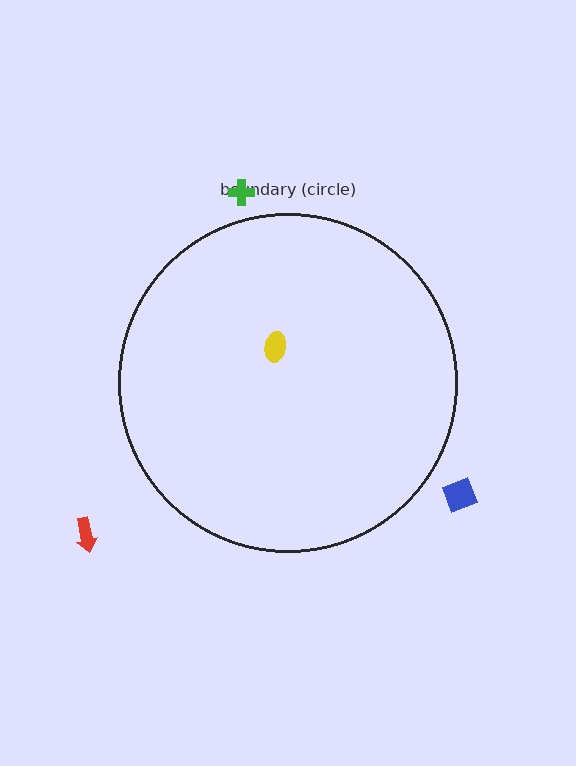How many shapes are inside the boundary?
1 inside, 3 outside.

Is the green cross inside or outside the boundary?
Outside.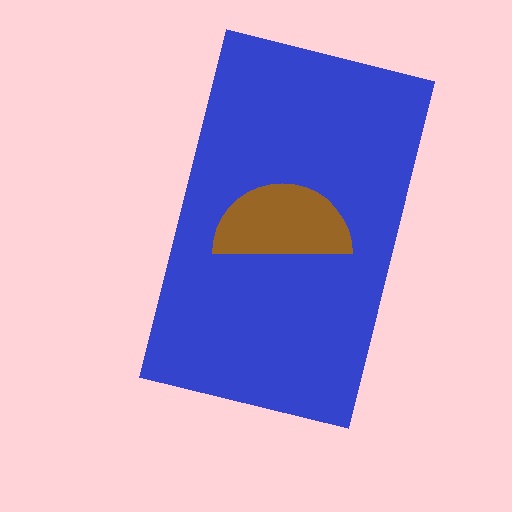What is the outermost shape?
The blue rectangle.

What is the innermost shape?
The brown semicircle.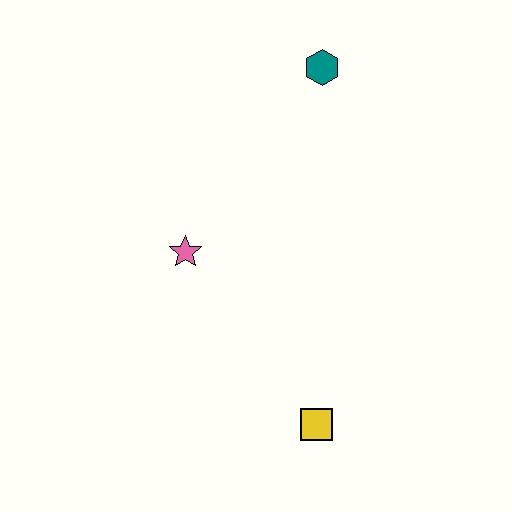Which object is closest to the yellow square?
The pink star is closest to the yellow square.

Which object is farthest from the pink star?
The teal hexagon is farthest from the pink star.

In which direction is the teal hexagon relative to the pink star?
The teal hexagon is above the pink star.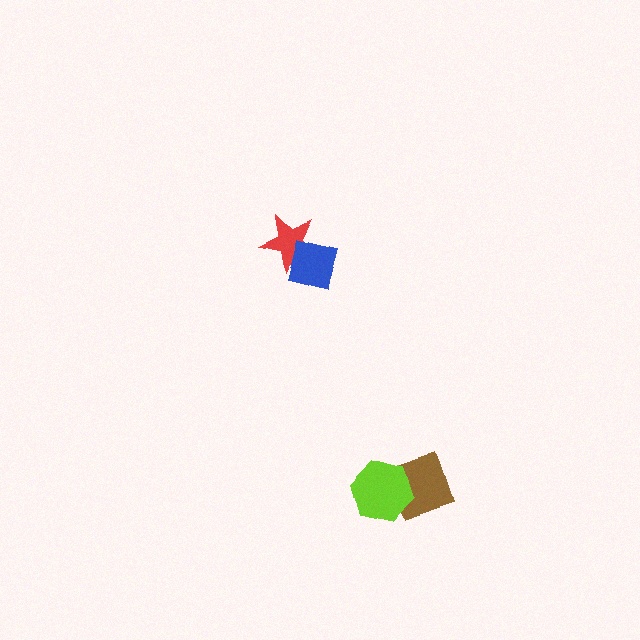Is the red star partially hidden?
Yes, it is partially covered by another shape.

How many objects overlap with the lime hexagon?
1 object overlaps with the lime hexagon.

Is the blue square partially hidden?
No, no other shape covers it.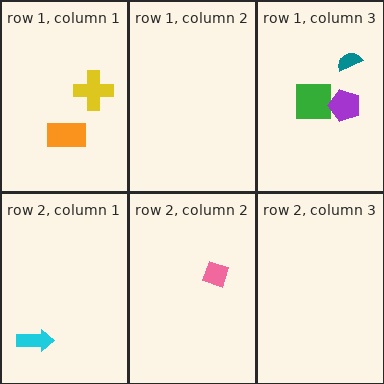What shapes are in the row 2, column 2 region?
The pink diamond.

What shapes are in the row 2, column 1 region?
The cyan arrow.